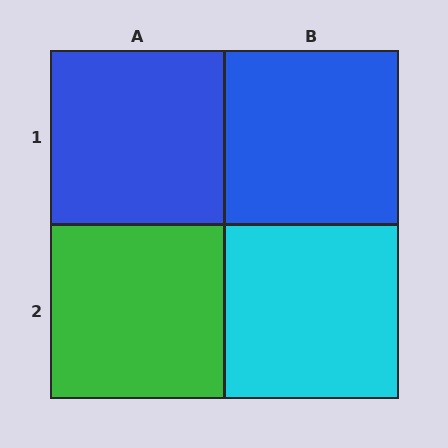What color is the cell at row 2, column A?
Green.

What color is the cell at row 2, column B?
Cyan.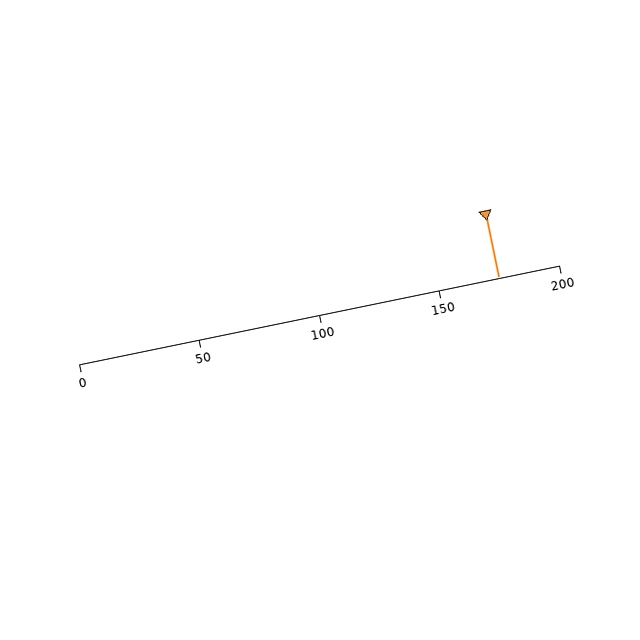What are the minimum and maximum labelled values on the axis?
The axis runs from 0 to 200.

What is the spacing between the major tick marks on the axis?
The major ticks are spaced 50 apart.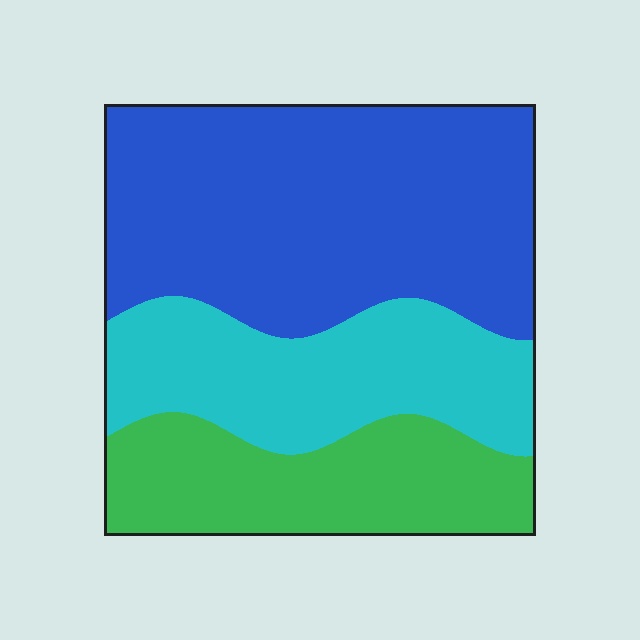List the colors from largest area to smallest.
From largest to smallest: blue, cyan, green.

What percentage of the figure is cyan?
Cyan takes up between a sixth and a third of the figure.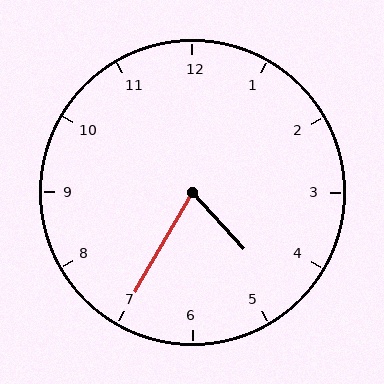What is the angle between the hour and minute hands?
Approximately 72 degrees.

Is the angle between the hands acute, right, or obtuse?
It is acute.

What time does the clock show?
4:35.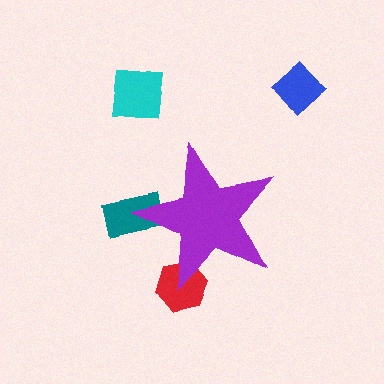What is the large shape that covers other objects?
A purple star.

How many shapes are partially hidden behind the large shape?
2 shapes are partially hidden.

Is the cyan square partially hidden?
No, the cyan square is fully visible.